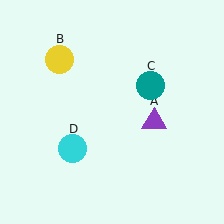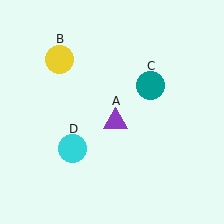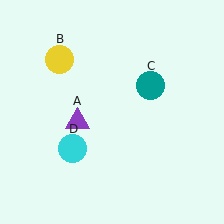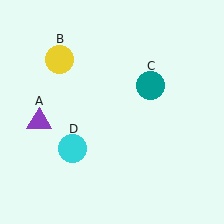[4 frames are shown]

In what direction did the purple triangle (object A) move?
The purple triangle (object A) moved left.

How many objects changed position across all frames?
1 object changed position: purple triangle (object A).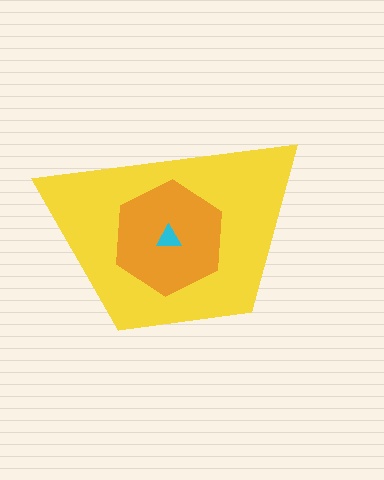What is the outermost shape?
The yellow trapezoid.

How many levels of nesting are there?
3.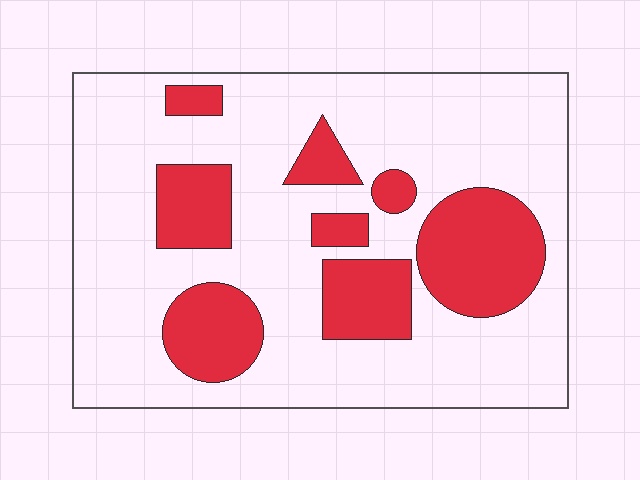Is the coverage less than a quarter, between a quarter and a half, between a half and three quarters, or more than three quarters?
Between a quarter and a half.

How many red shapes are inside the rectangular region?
8.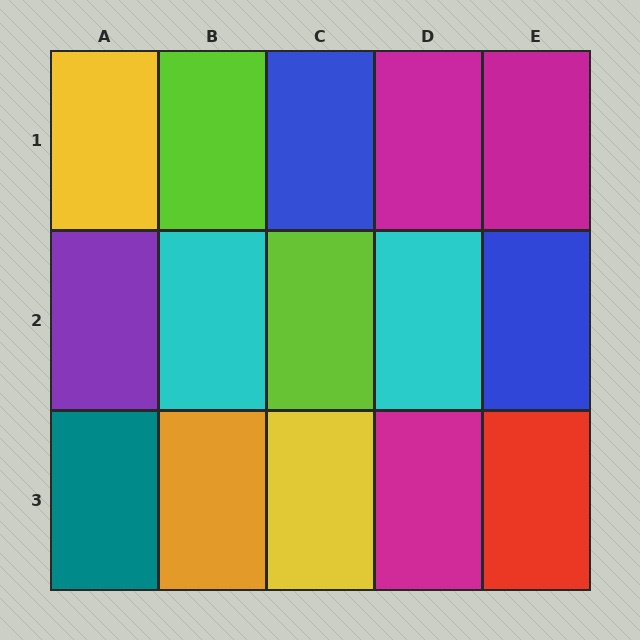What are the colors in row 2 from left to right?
Purple, cyan, lime, cyan, blue.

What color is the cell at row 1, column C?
Blue.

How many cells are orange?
1 cell is orange.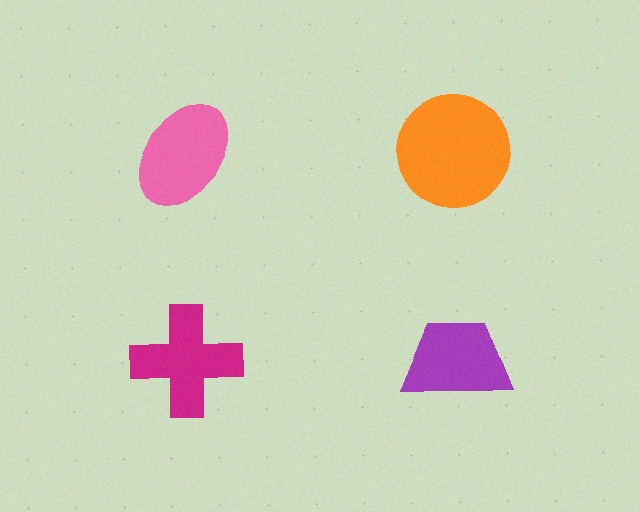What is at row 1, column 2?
An orange circle.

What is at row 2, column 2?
A purple trapezoid.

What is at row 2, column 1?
A magenta cross.